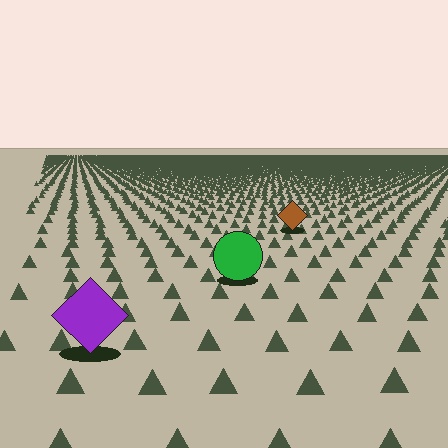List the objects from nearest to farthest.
From nearest to farthest: the purple diamond, the green circle, the brown diamond.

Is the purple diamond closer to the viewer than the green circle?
Yes. The purple diamond is closer — you can tell from the texture gradient: the ground texture is coarser near it.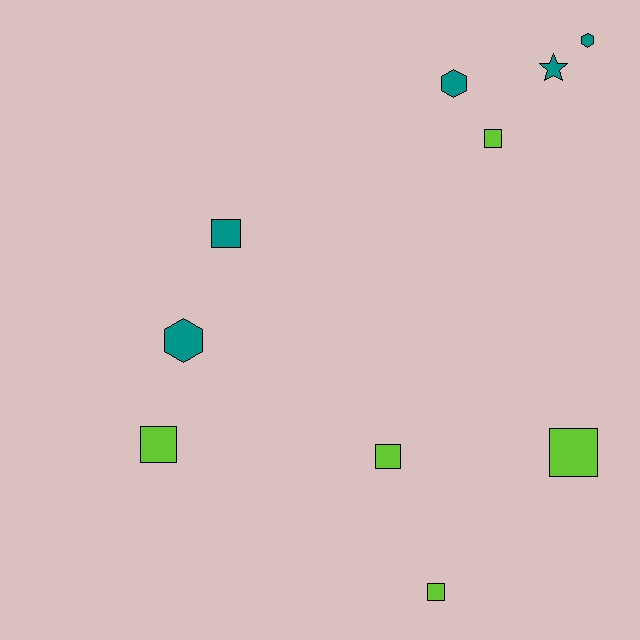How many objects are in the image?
There are 10 objects.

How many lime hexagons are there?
There are no lime hexagons.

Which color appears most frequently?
Teal, with 5 objects.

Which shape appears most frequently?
Square, with 6 objects.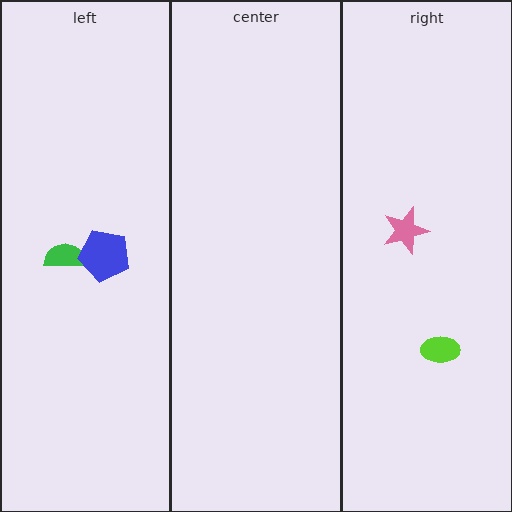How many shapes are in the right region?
2.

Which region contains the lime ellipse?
The right region.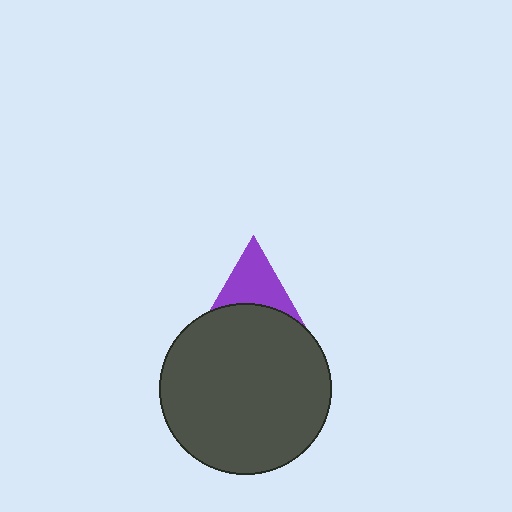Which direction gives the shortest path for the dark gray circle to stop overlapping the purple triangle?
Moving down gives the shortest separation.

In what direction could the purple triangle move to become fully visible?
The purple triangle could move up. That would shift it out from behind the dark gray circle entirely.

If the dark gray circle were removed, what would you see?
You would see the complete purple triangle.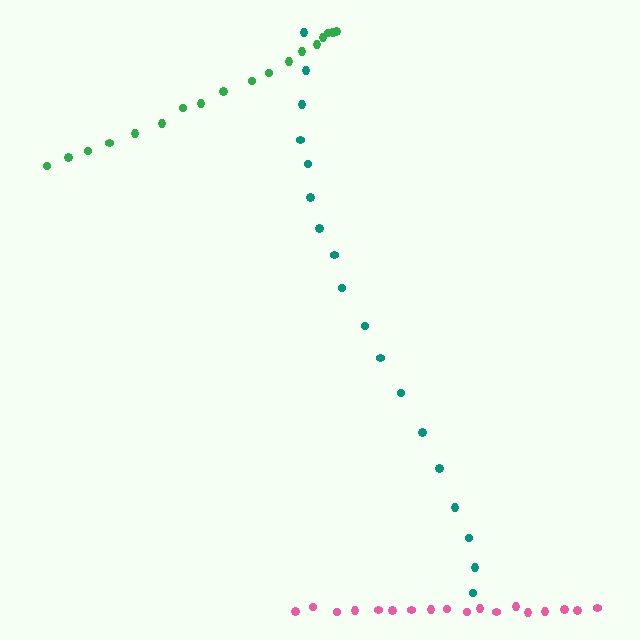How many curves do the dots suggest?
There are 3 distinct paths.